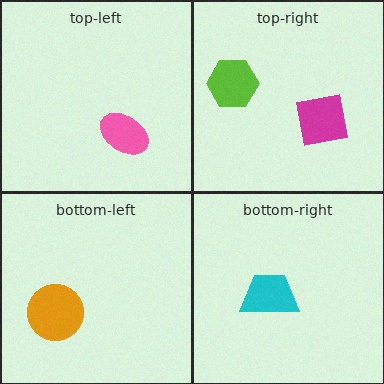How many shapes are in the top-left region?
1.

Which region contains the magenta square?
The top-right region.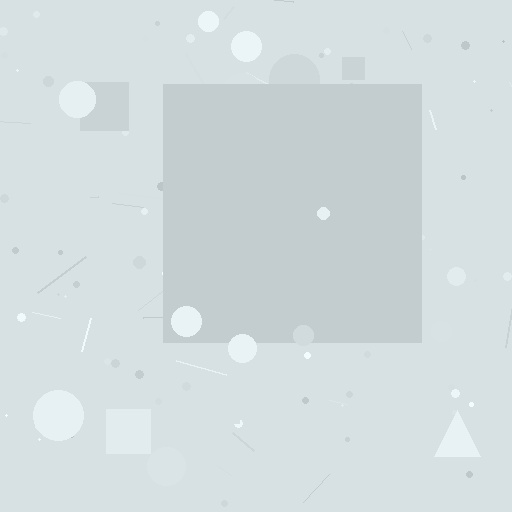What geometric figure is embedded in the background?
A square is embedded in the background.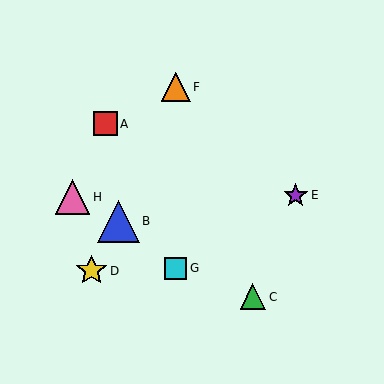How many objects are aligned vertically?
2 objects (F, G) are aligned vertically.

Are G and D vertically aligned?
No, G is at x≈176 and D is at x≈91.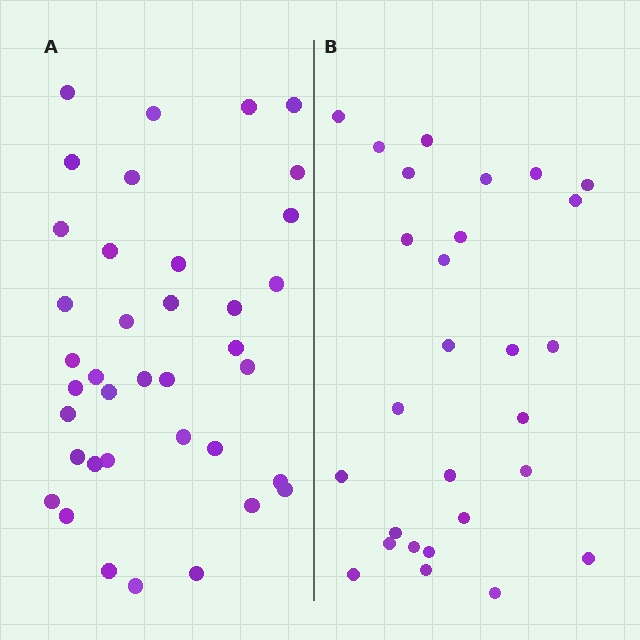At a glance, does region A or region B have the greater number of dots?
Region A (the left region) has more dots.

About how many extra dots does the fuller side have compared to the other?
Region A has roughly 10 or so more dots than region B.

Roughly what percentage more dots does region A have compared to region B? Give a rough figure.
About 35% more.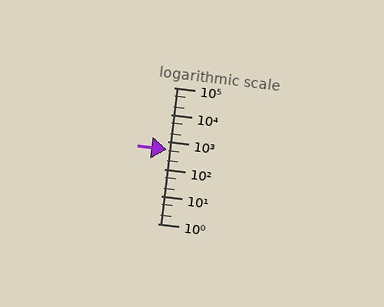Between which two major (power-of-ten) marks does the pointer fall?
The pointer is between 100 and 1000.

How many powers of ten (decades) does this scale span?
The scale spans 5 decades, from 1 to 100000.